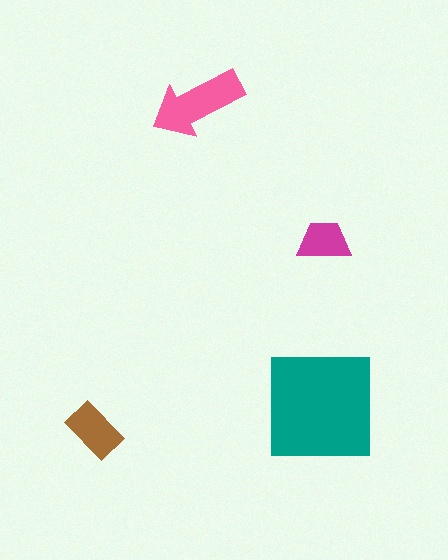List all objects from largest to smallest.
The teal square, the pink arrow, the brown rectangle, the magenta trapezoid.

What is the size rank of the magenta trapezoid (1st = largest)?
4th.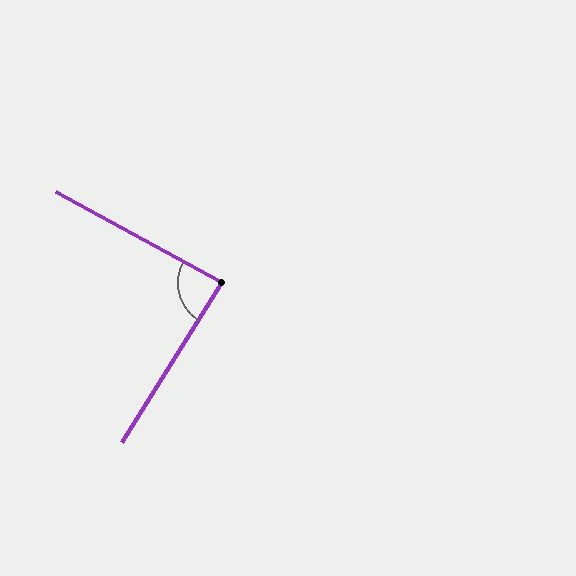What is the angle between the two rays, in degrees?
Approximately 86 degrees.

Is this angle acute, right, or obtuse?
It is approximately a right angle.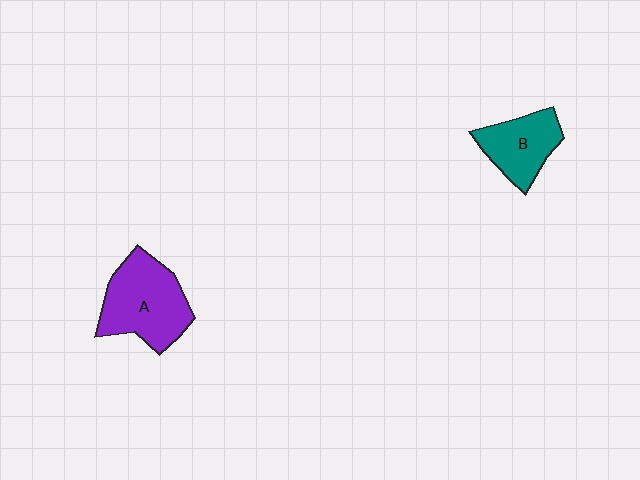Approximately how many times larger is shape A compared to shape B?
Approximately 1.5 times.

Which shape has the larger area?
Shape A (purple).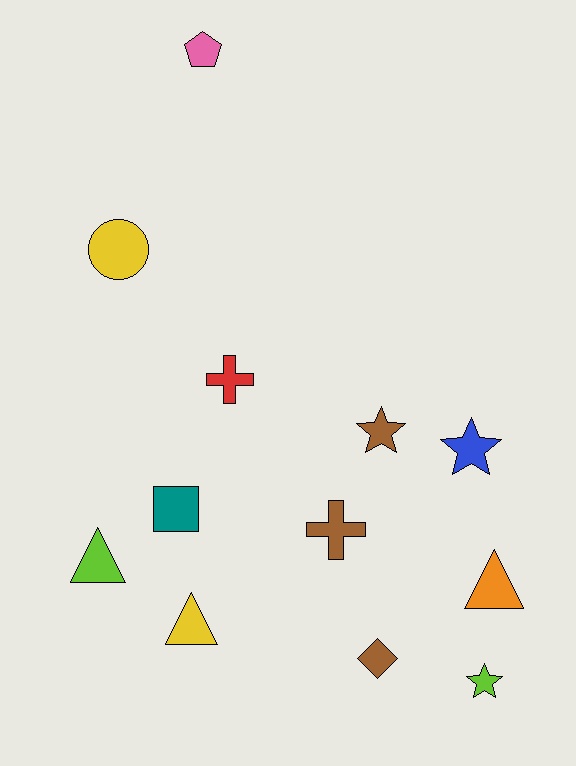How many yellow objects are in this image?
There are 2 yellow objects.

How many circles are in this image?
There is 1 circle.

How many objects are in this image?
There are 12 objects.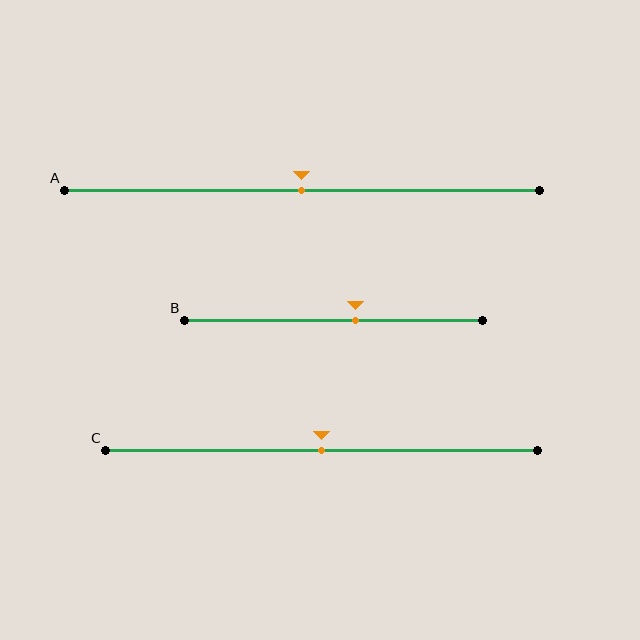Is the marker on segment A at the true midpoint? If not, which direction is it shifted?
Yes, the marker on segment A is at the true midpoint.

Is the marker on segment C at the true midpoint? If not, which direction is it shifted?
Yes, the marker on segment C is at the true midpoint.